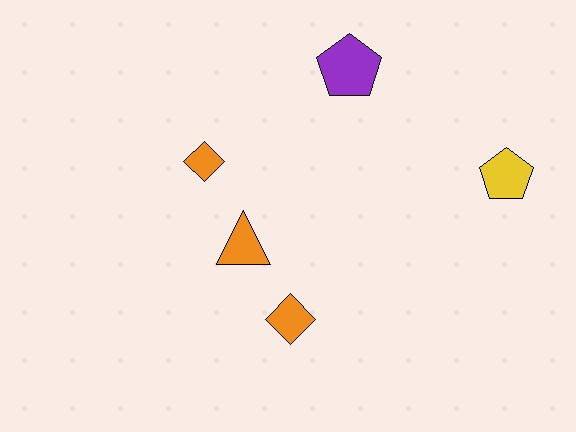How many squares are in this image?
There are no squares.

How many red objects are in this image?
There are no red objects.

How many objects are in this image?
There are 5 objects.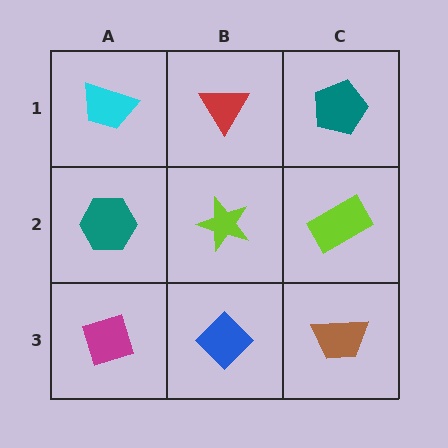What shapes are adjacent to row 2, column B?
A red triangle (row 1, column B), a blue diamond (row 3, column B), a teal hexagon (row 2, column A), a lime rectangle (row 2, column C).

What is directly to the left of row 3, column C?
A blue diamond.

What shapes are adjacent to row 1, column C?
A lime rectangle (row 2, column C), a red triangle (row 1, column B).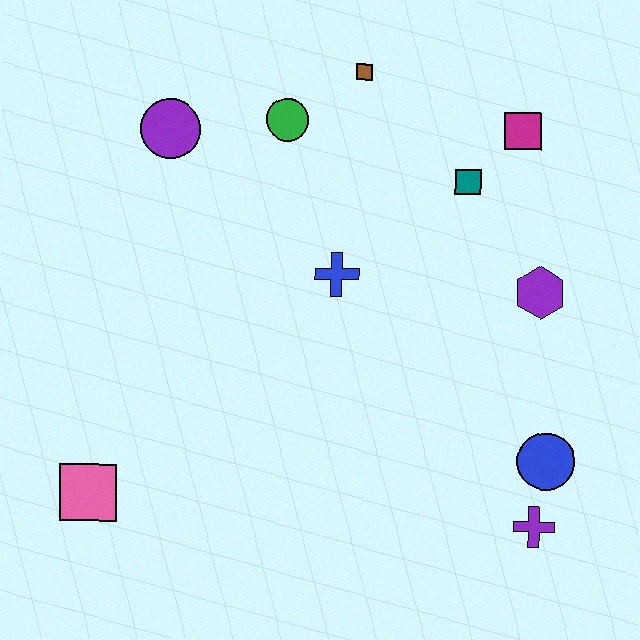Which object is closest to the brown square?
The green circle is closest to the brown square.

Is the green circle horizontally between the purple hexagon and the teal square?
No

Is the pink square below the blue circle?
Yes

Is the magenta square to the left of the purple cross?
Yes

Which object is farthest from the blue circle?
The purple circle is farthest from the blue circle.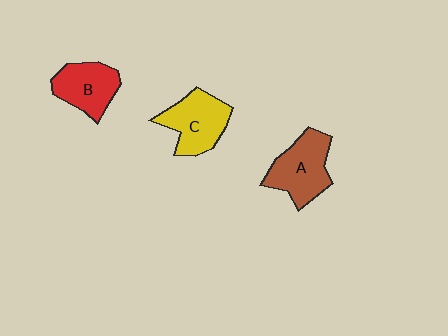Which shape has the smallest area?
Shape B (red).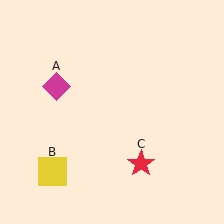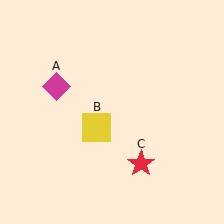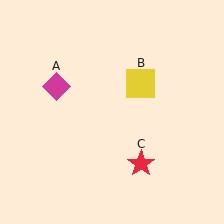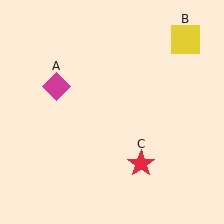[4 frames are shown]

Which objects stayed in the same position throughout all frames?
Magenta diamond (object A) and red star (object C) remained stationary.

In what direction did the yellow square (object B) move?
The yellow square (object B) moved up and to the right.